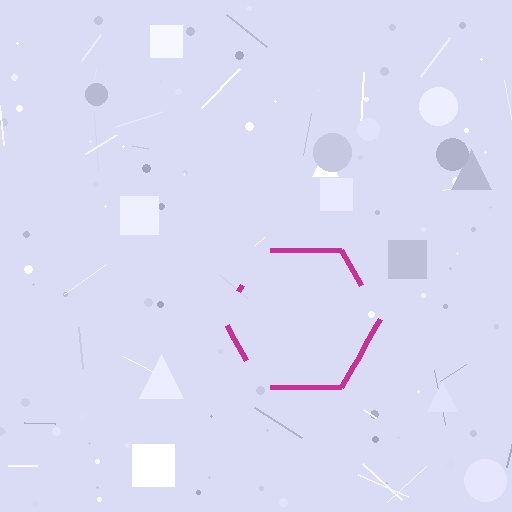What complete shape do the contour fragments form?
The contour fragments form a hexagon.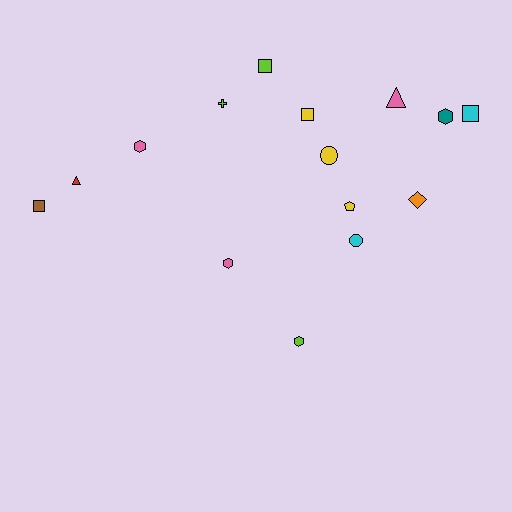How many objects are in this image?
There are 15 objects.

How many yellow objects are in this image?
There are 3 yellow objects.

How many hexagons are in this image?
There are 4 hexagons.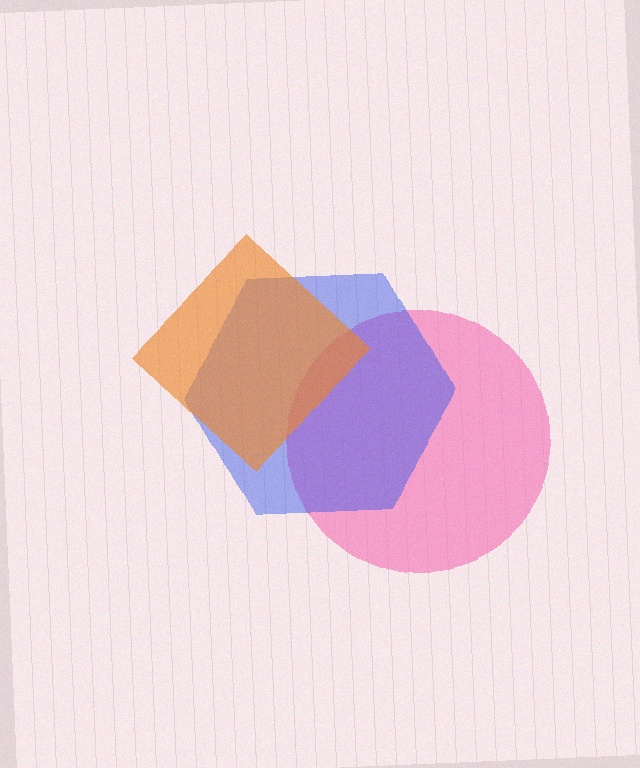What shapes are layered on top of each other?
The layered shapes are: a pink circle, a blue hexagon, an orange diamond.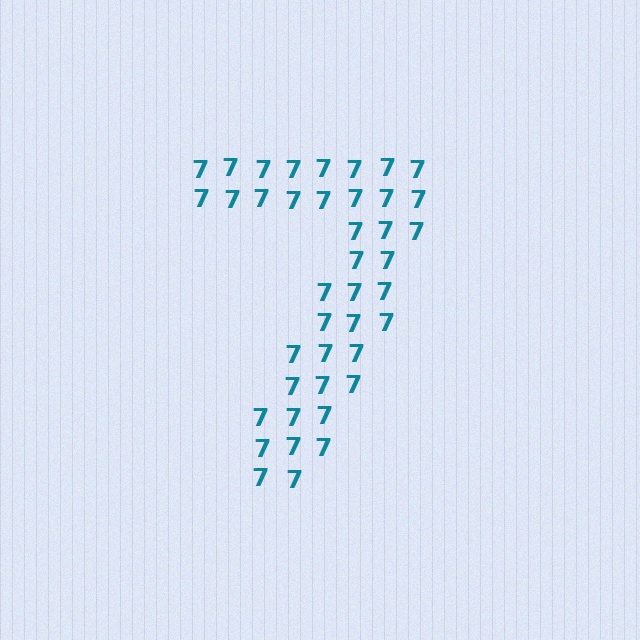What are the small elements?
The small elements are digit 7's.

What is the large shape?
The large shape is the digit 7.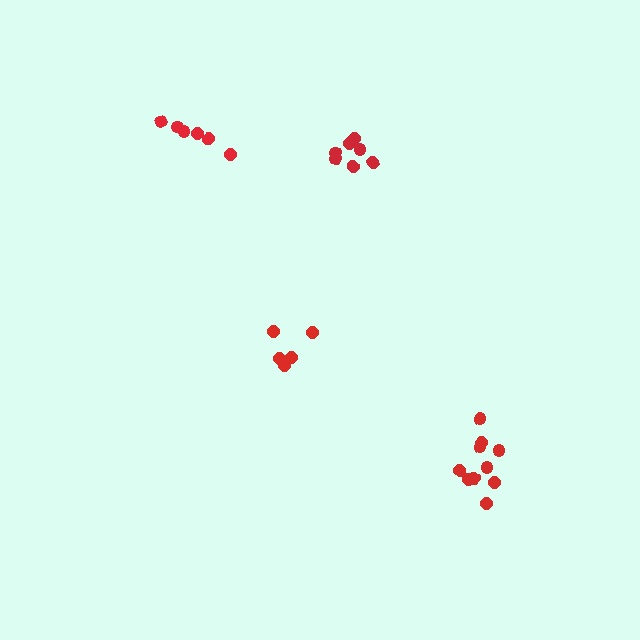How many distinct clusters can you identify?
There are 4 distinct clusters.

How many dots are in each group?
Group 1: 5 dots, Group 2: 7 dots, Group 3: 6 dots, Group 4: 10 dots (28 total).